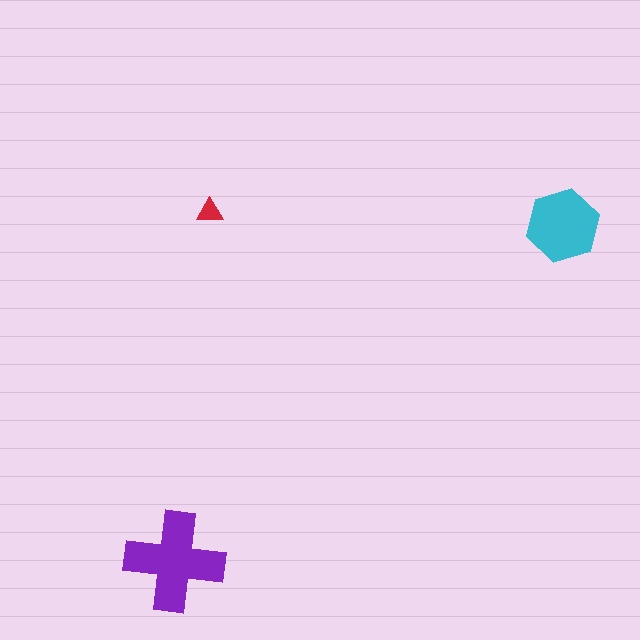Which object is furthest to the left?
The purple cross is leftmost.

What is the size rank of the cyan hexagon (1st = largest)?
2nd.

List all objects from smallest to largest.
The red triangle, the cyan hexagon, the purple cross.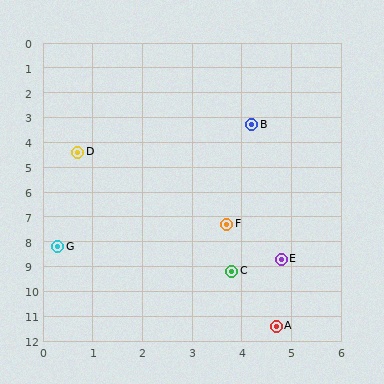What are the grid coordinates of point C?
Point C is at approximately (3.8, 9.2).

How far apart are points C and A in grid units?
Points C and A are about 2.4 grid units apart.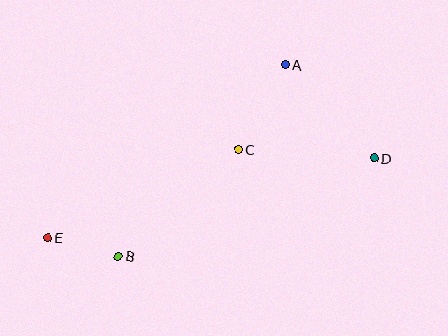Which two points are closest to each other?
Points B and E are closest to each other.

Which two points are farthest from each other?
Points D and E are farthest from each other.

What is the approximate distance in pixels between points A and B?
The distance between A and B is approximately 254 pixels.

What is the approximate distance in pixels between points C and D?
The distance between C and D is approximately 136 pixels.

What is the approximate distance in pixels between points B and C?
The distance between B and C is approximately 161 pixels.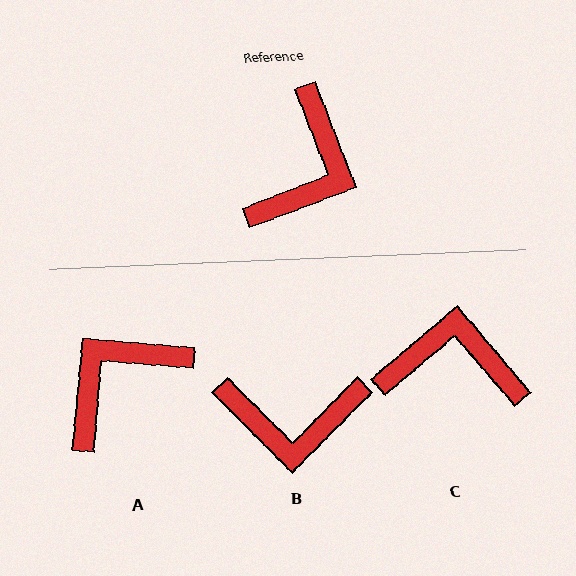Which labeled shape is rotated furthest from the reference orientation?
A, about 154 degrees away.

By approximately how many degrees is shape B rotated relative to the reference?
Approximately 66 degrees clockwise.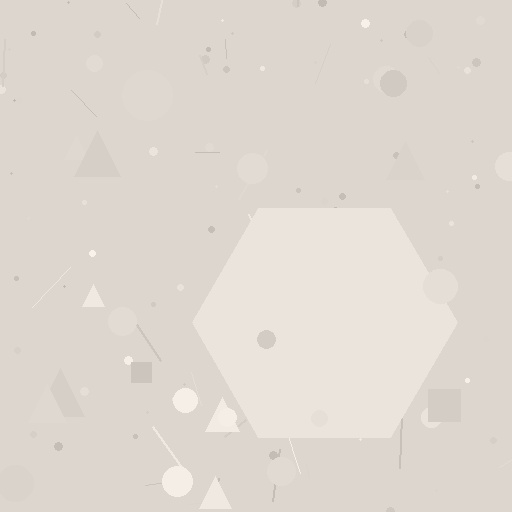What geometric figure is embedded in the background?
A hexagon is embedded in the background.